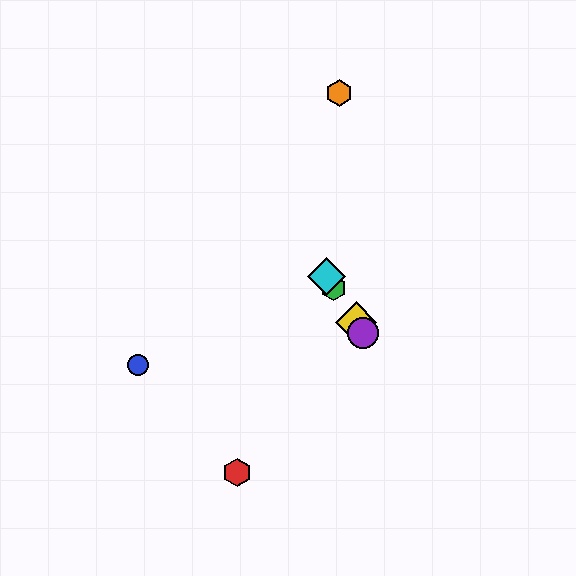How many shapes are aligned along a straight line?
4 shapes (the green hexagon, the yellow diamond, the purple circle, the cyan diamond) are aligned along a straight line.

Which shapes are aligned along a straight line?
The green hexagon, the yellow diamond, the purple circle, the cyan diamond are aligned along a straight line.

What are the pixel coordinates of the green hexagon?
The green hexagon is at (334, 288).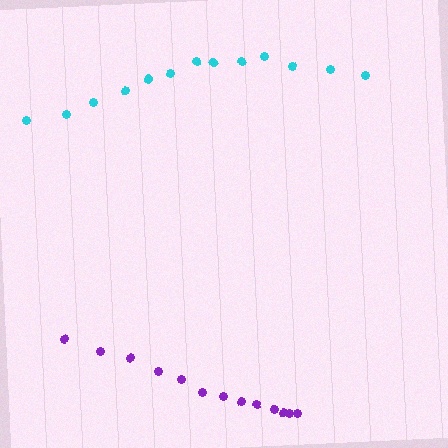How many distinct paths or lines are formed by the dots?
There are 2 distinct paths.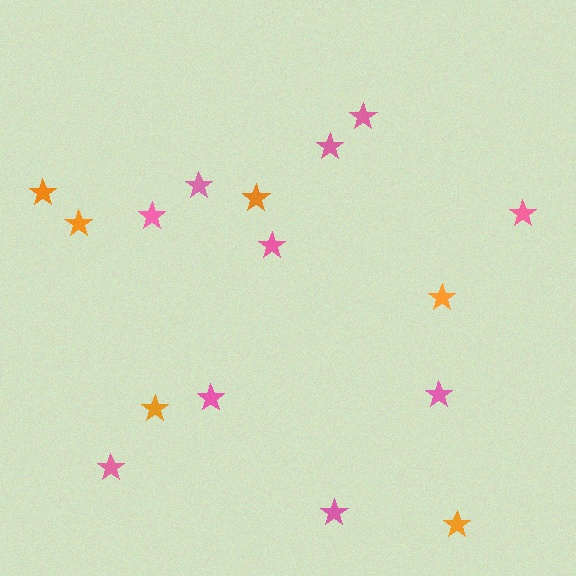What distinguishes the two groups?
There are 2 groups: one group of pink stars (10) and one group of orange stars (6).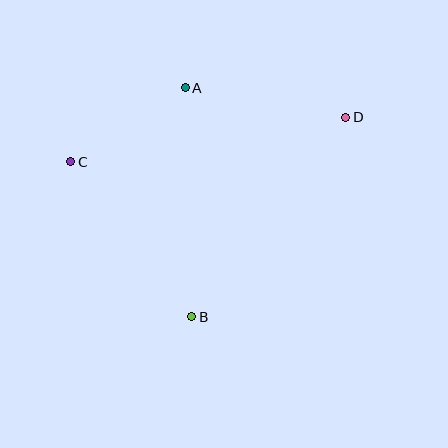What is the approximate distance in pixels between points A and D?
The distance between A and D is approximately 164 pixels.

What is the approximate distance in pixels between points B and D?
The distance between B and D is approximately 252 pixels.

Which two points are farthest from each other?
Points C and D are farthest from each other.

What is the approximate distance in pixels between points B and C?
The distance between B and C is approximately 197 pixels.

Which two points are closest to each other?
Points A and C are closest to each other.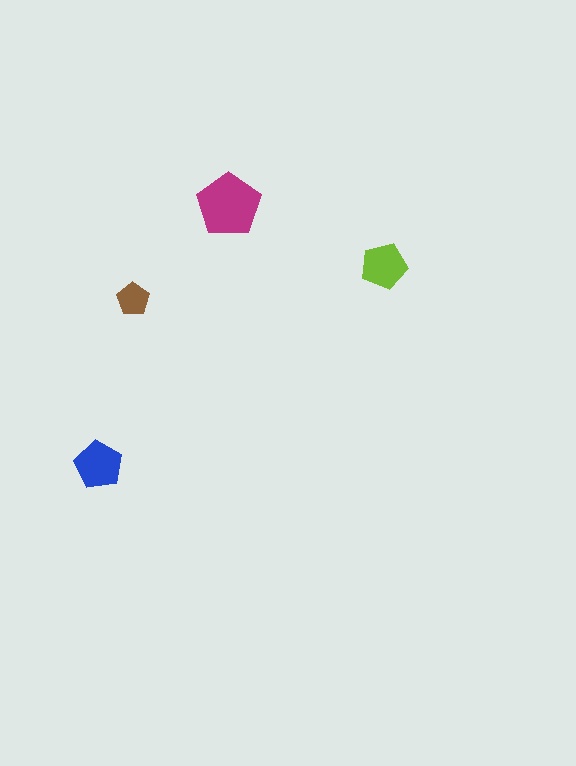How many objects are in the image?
There are 4 objects in the image.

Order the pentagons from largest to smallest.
the magenta one, the blue one, the lime one, the brown one.